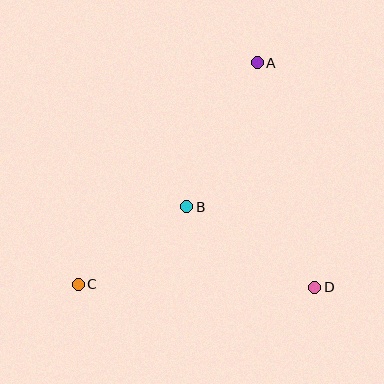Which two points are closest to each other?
Points B and C are closest to each other.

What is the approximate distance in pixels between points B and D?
The distance between B and D is approximately 151 pixels.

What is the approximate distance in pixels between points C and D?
The distance between C and D is approximately 236 pixels.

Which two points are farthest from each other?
Points A and C are farthest from each other.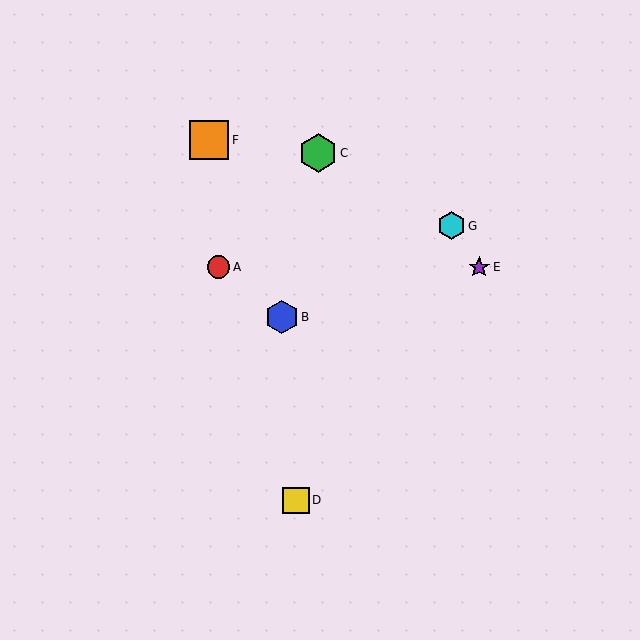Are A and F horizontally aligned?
No, A is at y≈267 and F is at y≈140.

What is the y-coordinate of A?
Object A is at y≈267.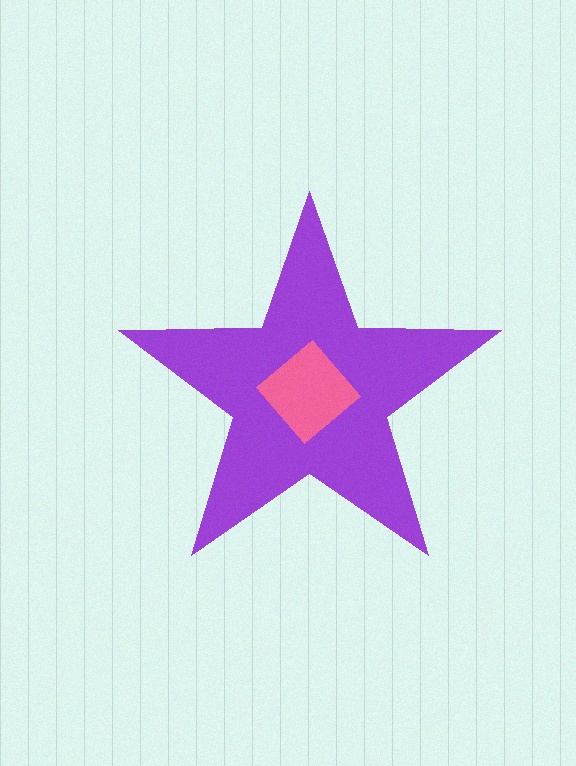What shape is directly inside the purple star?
The pink diamond.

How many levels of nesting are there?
2.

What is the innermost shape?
The pink diamond.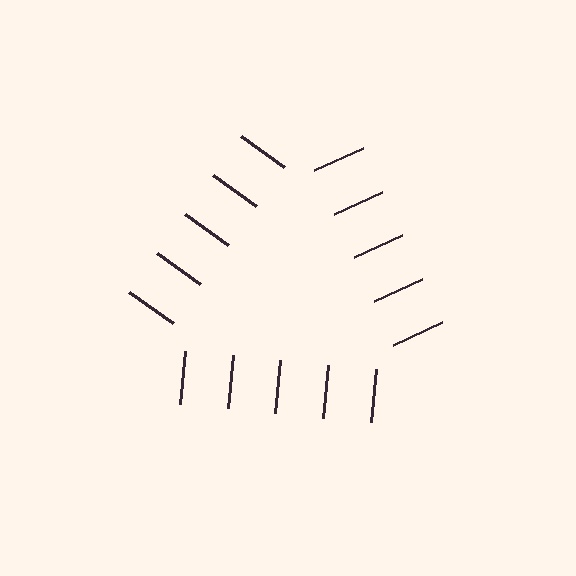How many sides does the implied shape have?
3 sides — the line-ends trace a triangle.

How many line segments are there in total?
15 — 5 along each of the 3 edges.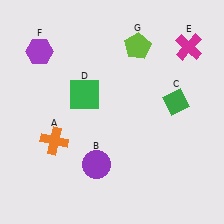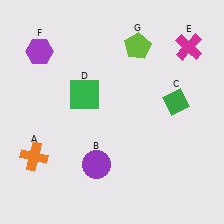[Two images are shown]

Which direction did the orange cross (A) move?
The orange cross (A) moved left.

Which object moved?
The orange cross (A) moved left.